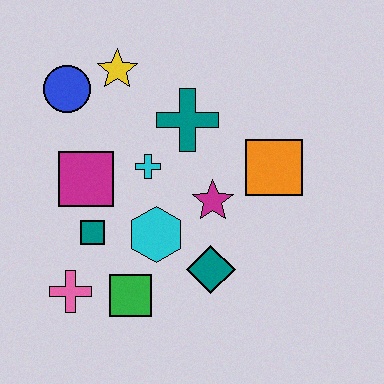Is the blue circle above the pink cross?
Yes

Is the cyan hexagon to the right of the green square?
Yes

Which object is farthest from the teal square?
The orange square is farthest from the teal square.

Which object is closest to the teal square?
The magenta square is closest to the teal square.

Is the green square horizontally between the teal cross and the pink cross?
Yes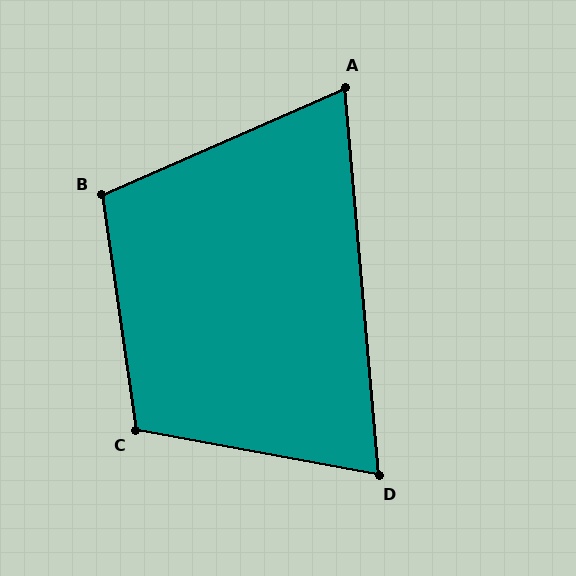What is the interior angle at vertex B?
Approximately 105 degrees (obtuse).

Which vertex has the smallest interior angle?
A, at approximately 71 degrees.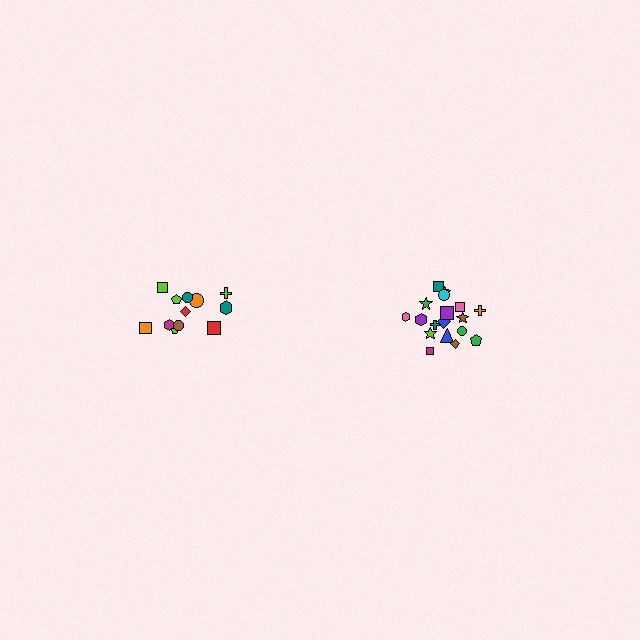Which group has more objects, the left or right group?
The right group.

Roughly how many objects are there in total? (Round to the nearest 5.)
Roughly 30 objects in total.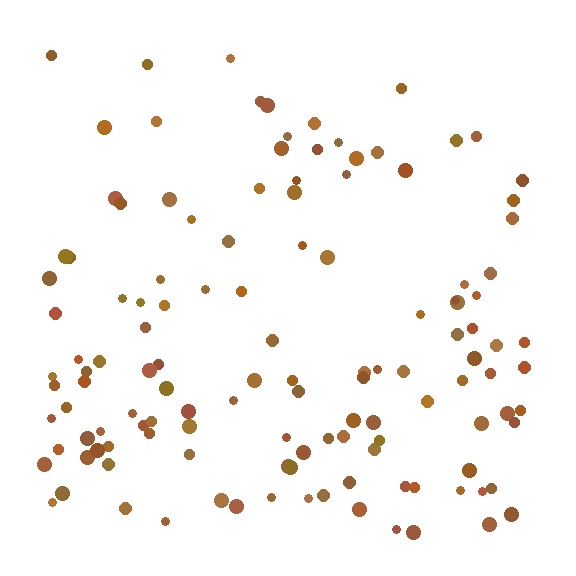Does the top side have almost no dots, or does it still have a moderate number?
Still a moderate number, just noticeably fewer than the bottom.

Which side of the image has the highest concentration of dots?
The bottom.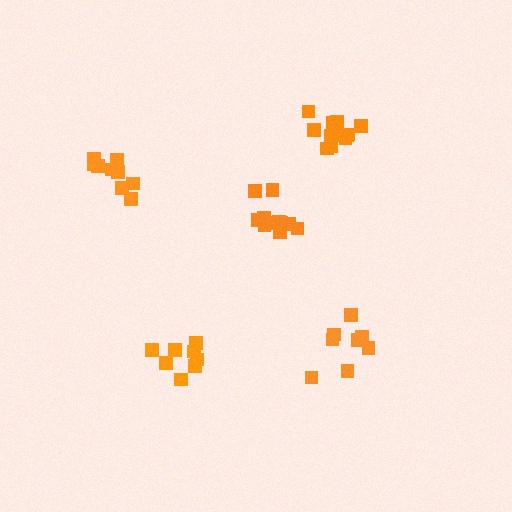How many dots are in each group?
Group 1: 8 dots, Group 2: 9 dots, Group 3: 11 dots, Group 4: 8 dots, Group 5: 12 dots (48 total).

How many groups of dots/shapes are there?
There are 5 groups.